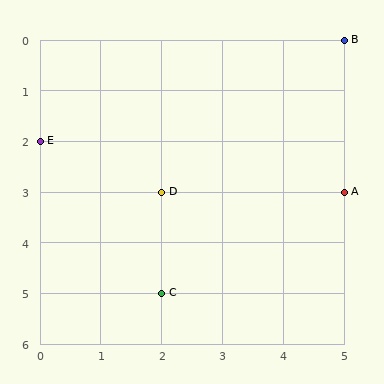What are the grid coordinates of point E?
Point E is at grid coordinates (0, 2).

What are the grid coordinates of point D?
Point D is at grid coordinates (2, 3).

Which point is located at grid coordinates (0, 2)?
Point E is at (0, 2).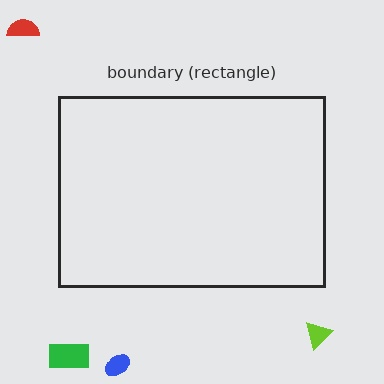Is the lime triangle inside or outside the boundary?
Outside.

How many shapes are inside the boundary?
0 inside, 4 outside.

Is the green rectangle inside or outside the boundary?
Outside.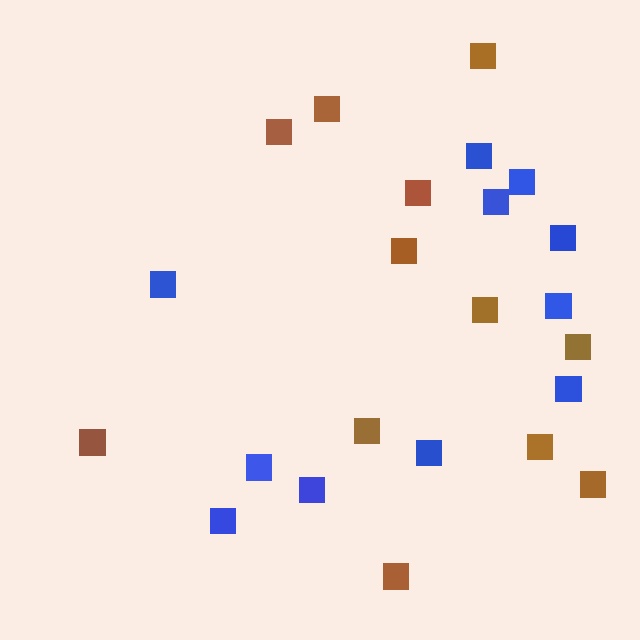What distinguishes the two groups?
There are 2 groups: one group of brown squares (12) and one group of blue squares (11).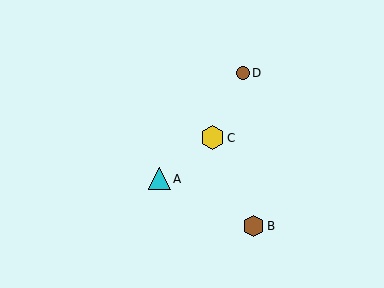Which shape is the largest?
The yellow hexagon (labeled C) is the largest.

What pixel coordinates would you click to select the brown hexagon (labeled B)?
Click at (254, 226) to select the brown hexagon B.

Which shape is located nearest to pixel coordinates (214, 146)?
The yellow hexagon (labeled C) at (212, 138) is nearest to that location.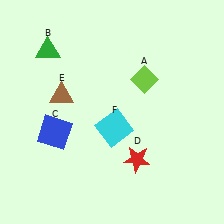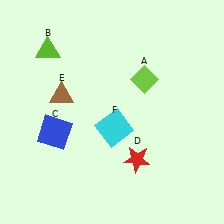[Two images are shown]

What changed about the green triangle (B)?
In Image 1, B is green. In Image 2, it changed to lime.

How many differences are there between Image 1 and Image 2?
There is 1 difference between the two images.